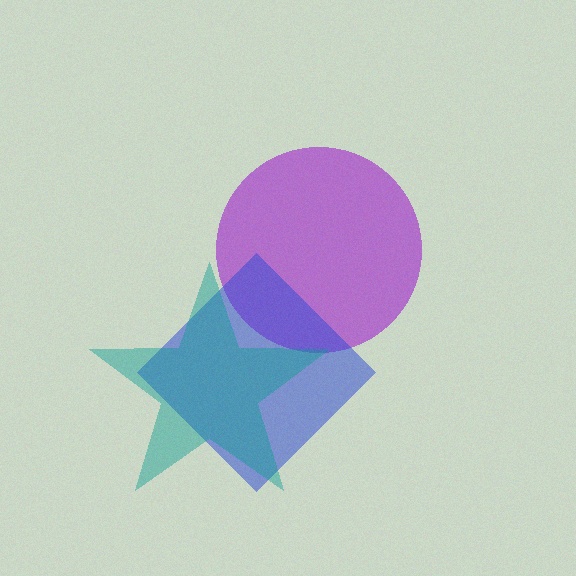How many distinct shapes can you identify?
There are 3 distinct shapes: a purple circle, a blue diamond, a teal star.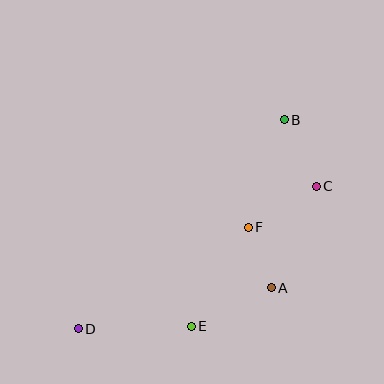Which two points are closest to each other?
Points A and F are closest to each other.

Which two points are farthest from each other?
Points B and D are farthest from each other.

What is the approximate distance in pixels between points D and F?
The distance between D and F is approximately 198 pixels.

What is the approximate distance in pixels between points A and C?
The distance between A and C is approximately 111 pixels.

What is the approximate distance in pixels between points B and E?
The distance between B and E is approximately 226 pixels.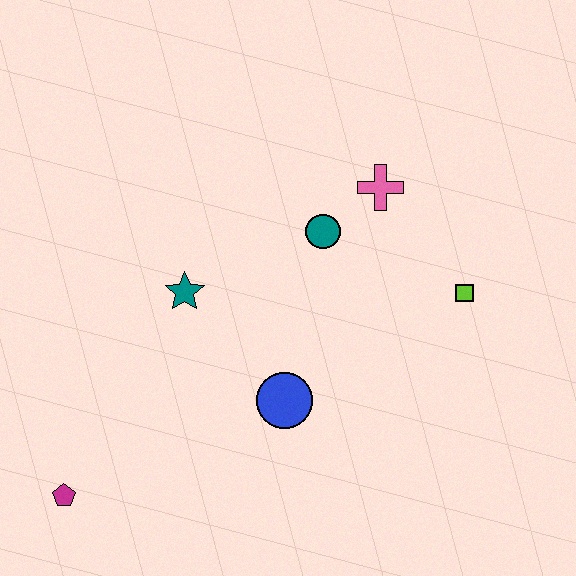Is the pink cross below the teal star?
No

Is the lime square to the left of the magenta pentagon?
No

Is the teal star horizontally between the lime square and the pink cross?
No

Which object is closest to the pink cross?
The teal circle is closest to the pink cross.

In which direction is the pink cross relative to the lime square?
The pink cross is above the lime square.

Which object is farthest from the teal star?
The lime square is farthest from the teal star.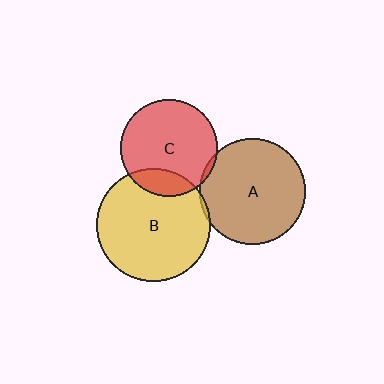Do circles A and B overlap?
Yes.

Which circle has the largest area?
Circle B (yellow).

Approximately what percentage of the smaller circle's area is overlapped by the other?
Approximately 5%.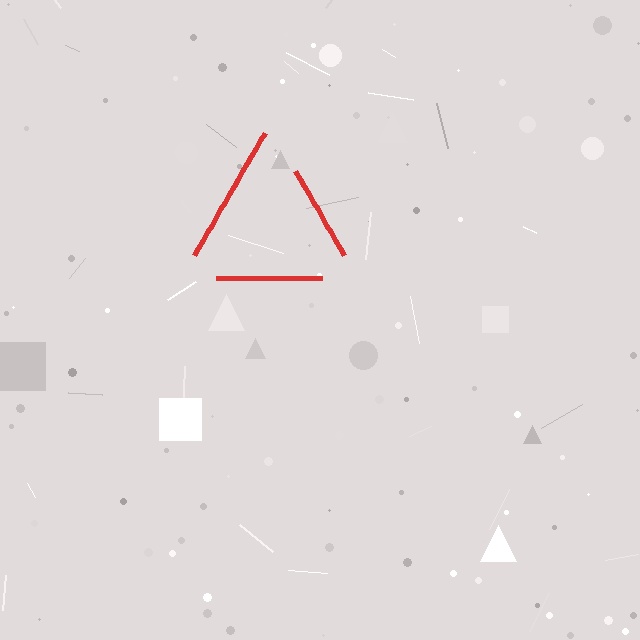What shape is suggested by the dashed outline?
The dashed outline suggests a triangle.